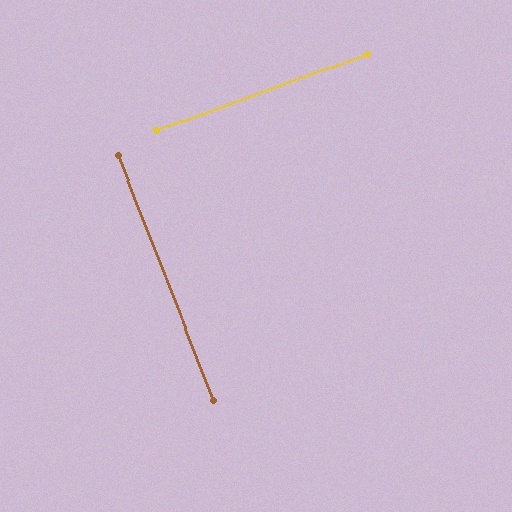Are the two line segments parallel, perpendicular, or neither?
Perpendicular — they meet at approximately 89°.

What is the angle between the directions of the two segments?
Approximately 89 degrees.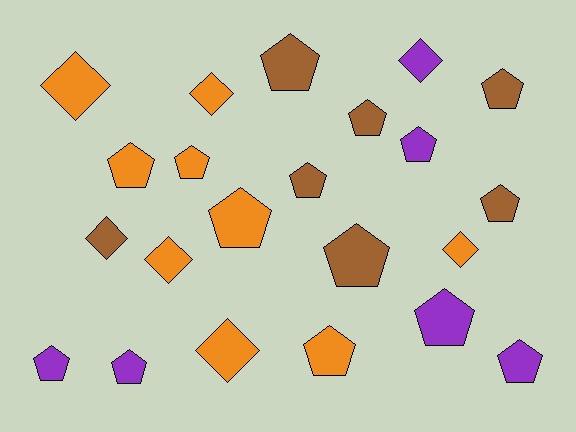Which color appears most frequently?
Orange, with 9 objects.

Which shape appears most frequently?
Pentagon, with 15 objects.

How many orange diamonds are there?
There are 5 orange diamonds.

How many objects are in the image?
There are 22 objects.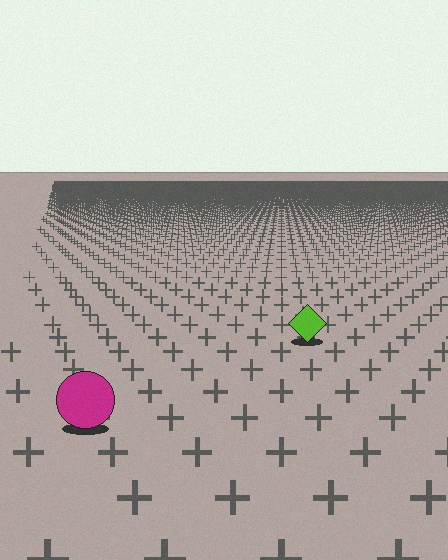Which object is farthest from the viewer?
The lime diamond is farthest from the viewer. It appears smaller and the ground texture around it is denser.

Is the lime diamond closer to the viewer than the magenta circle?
No. The magenta circle is closer — you can tell from the texture gradient: the ground texture is coarser near it.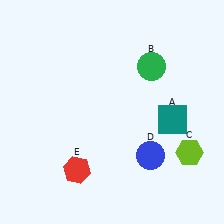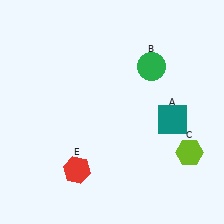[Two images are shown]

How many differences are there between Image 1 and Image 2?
There is 1 difference between the two images.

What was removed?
The blue circle (D) was removed in Image 2.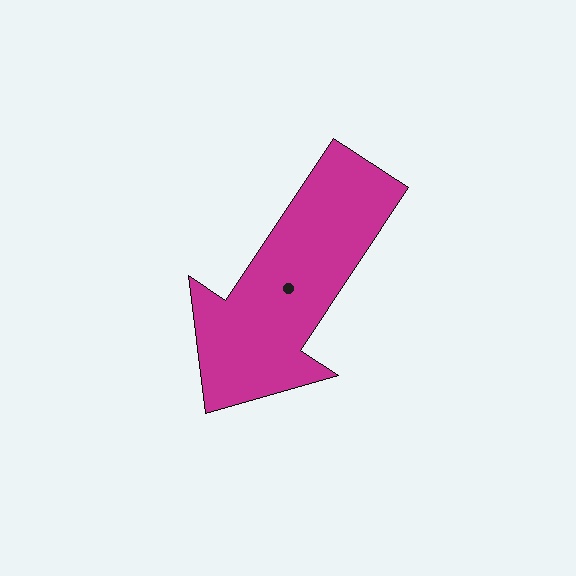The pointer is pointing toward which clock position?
Roughly 7 o'clock.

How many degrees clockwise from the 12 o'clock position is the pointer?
Approximately 214 degrees.